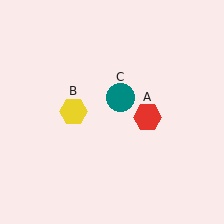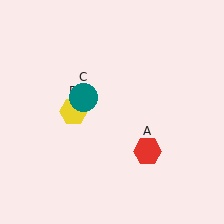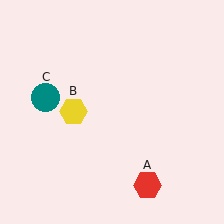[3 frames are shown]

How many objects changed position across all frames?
2 objects changed position: red hexagon (object A), teal circle (object C).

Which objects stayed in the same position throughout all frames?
Yellow hexagon (object B) remained stationary.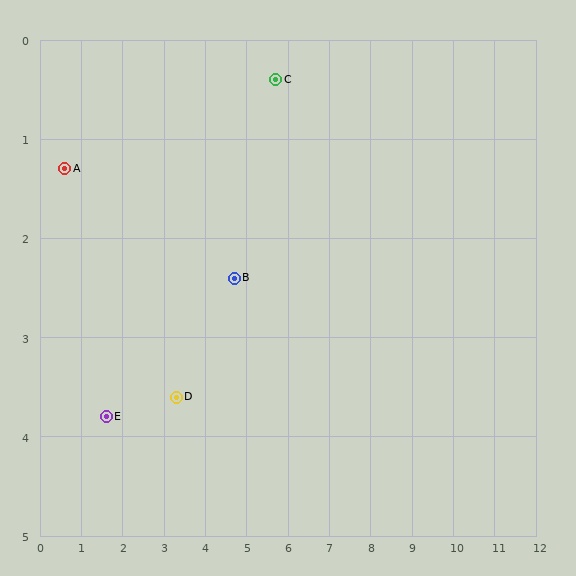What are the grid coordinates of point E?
Point E is at approximately (1.6, 3.8).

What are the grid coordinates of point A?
Point A is at approximately (0.6, 1.3).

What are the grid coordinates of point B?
Point B is at approximately (4.7, 2.4).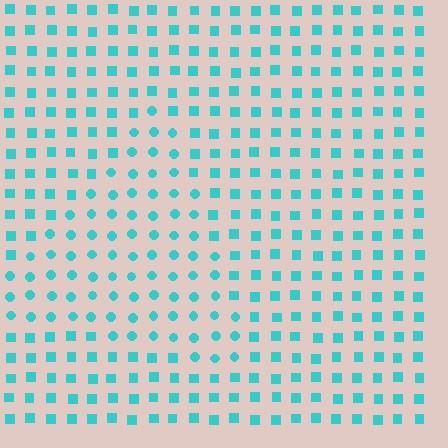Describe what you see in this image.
The image is filled with small cyan elements arranged in a uniform grid. A triangle-shaped region contains circles, while the surrounding area contains squares. The boundary is defined purely by the change in element shape.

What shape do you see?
I see a triangle.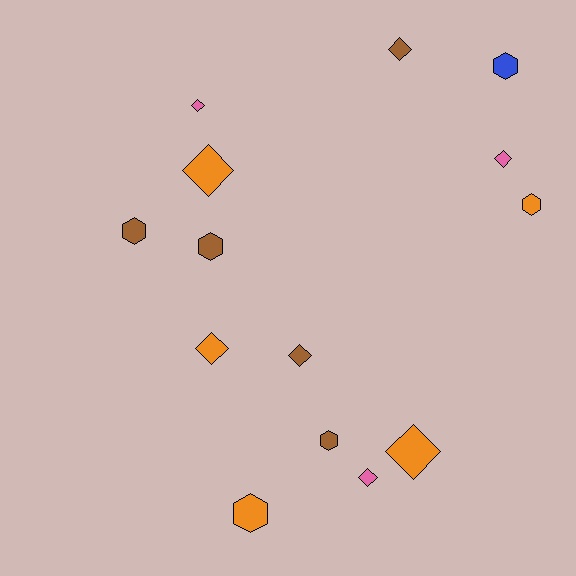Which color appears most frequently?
Orange, with 5 objects.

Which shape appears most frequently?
Diamond, with 8 objects.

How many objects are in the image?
There are 14 objects.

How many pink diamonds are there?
There are 3 pink diamonds.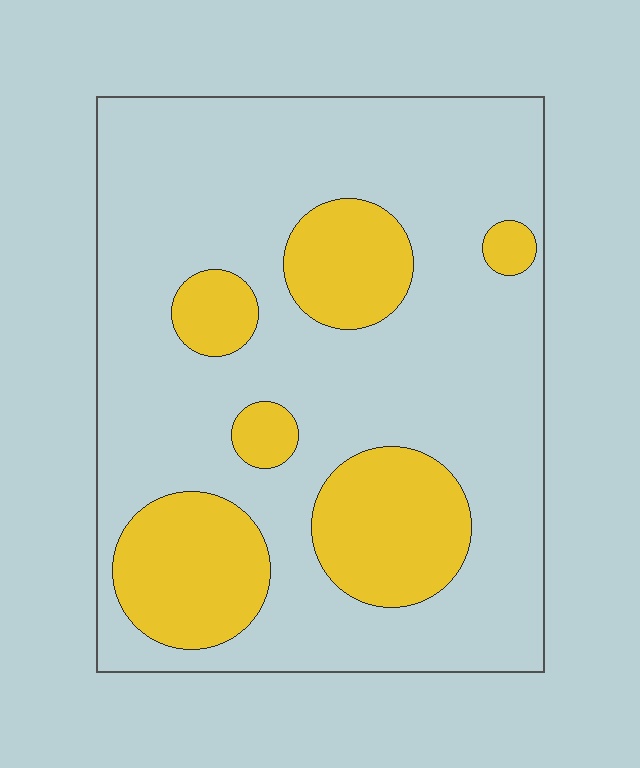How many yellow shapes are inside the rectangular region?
6.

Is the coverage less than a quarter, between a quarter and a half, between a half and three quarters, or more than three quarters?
Between a quarter and a half.